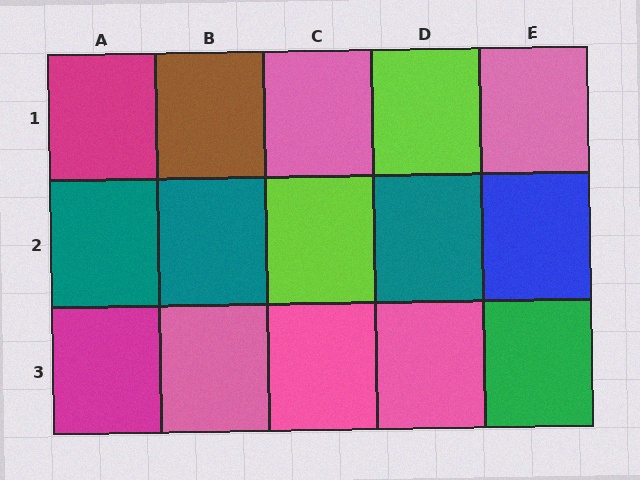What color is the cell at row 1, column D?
Lime.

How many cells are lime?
2 cells are lime.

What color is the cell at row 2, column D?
Teal.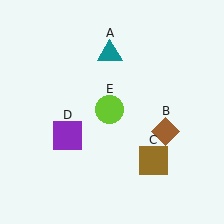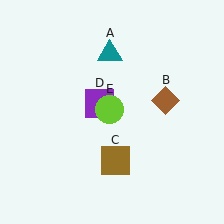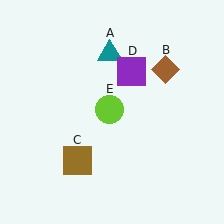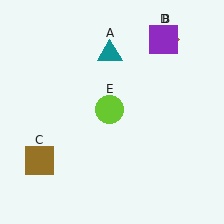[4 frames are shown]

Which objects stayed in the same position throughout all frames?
Teal triangle (object A) and lime circle (object E) remained stationary.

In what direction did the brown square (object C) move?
The brown square (object C) moved left.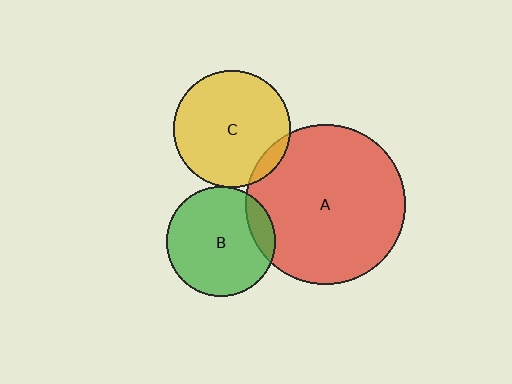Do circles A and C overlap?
Yes.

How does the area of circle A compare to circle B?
Approximately 2.1 times.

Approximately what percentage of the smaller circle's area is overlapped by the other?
Approximately 5%.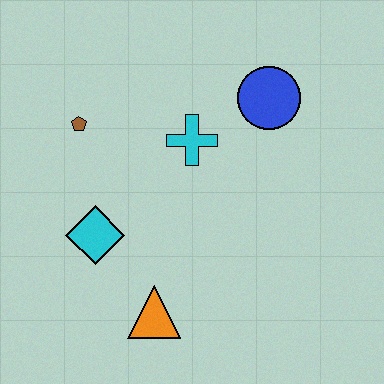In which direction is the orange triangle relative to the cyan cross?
The orange triangle is below the cyan cross.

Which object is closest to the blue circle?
The cyan cross is closest to the blue circle.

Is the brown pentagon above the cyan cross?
Yes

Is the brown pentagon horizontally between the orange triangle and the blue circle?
No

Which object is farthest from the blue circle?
The orange triangle is farthest from the blue circle.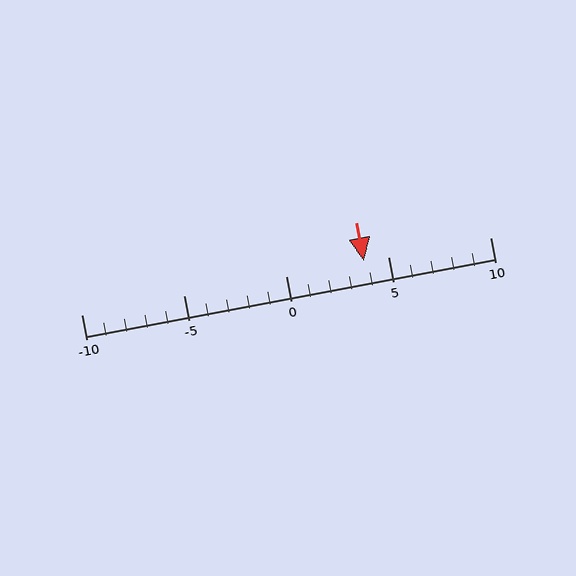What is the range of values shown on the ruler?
The ruler shows values from -10 to 10.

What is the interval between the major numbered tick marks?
The major tick marks are spaced 5 units apart.